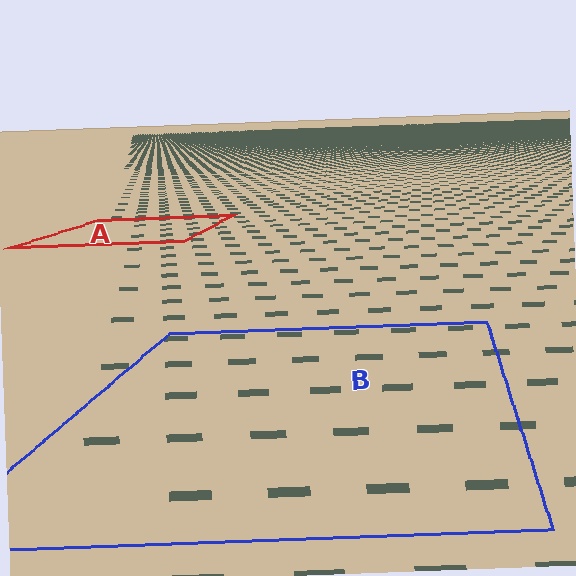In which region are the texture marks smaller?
The texture marks are smaller in region A, because it is farther away.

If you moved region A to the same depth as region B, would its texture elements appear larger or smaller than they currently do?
They would appear larger. At a closer depth, the same texture elements are projected at a bigger on-screen size.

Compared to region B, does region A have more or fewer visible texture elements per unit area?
Region A has more texture elements per unit area — they are packed more densely because it is farther away.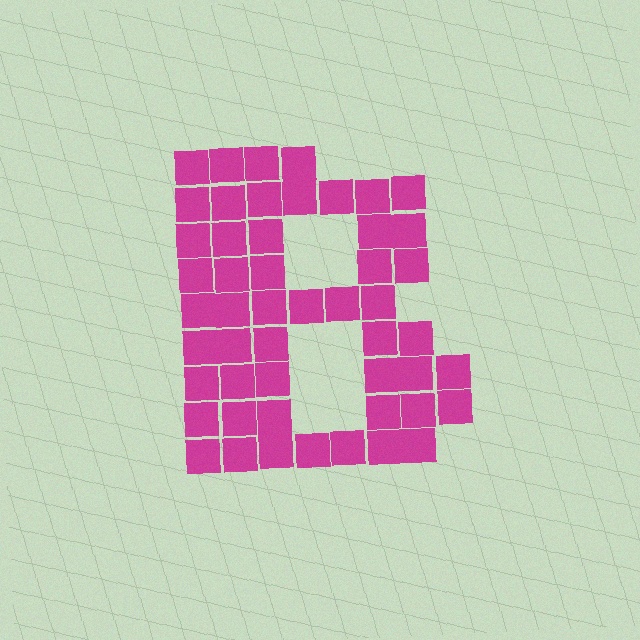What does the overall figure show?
The overall figure shows the letter B.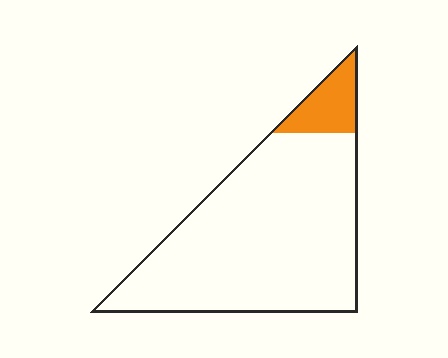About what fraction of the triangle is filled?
About one tenth (1/10).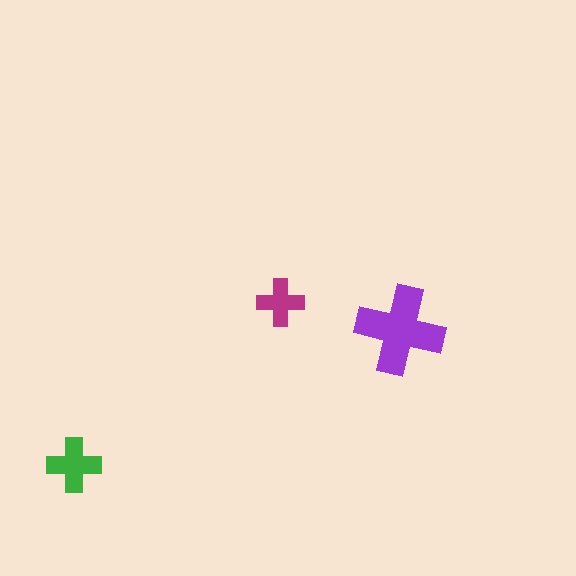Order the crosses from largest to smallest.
the purple one, the green one, the magenta one.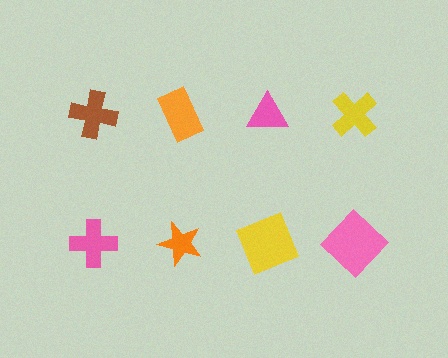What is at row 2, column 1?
A pink cross.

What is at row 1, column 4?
A yellow cross.